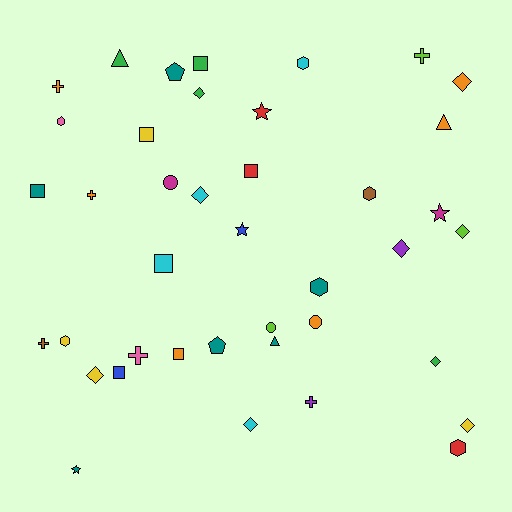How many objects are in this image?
There are 40 objects.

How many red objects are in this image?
There are 3 red objects.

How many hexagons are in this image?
There are 6 hexagons.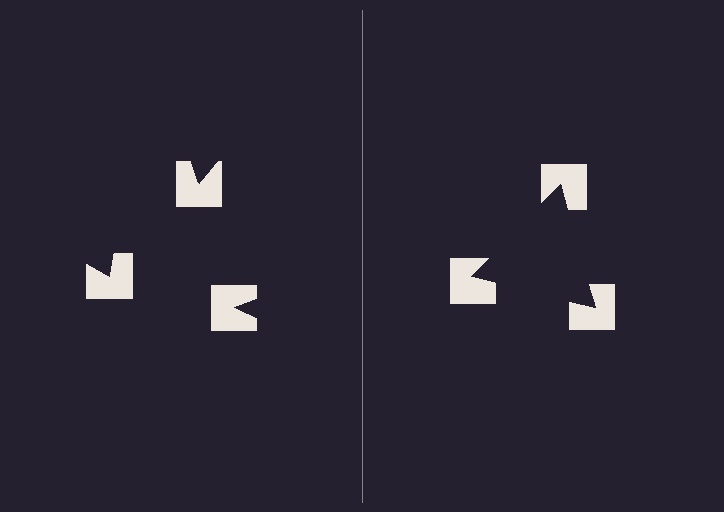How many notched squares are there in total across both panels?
6 — 3 on each side.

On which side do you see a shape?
An illusory triangle appears on the right side. On the left side the wedge cuts are rotated, so no coherent shape forms.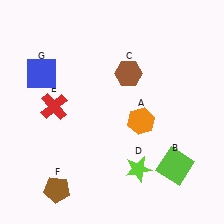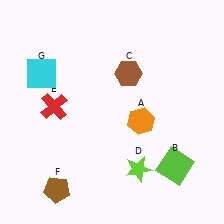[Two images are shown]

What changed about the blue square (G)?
In Image 1, G is blue. In Image 2, it changed to cyan.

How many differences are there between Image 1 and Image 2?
There is 1 difference between the two images.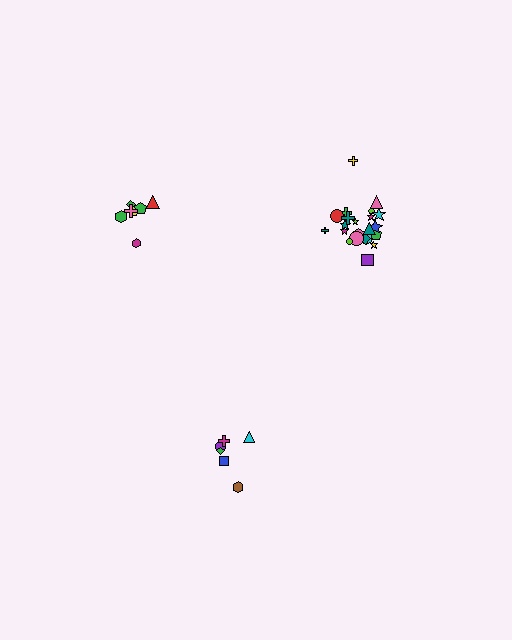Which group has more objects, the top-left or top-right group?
The top-right group.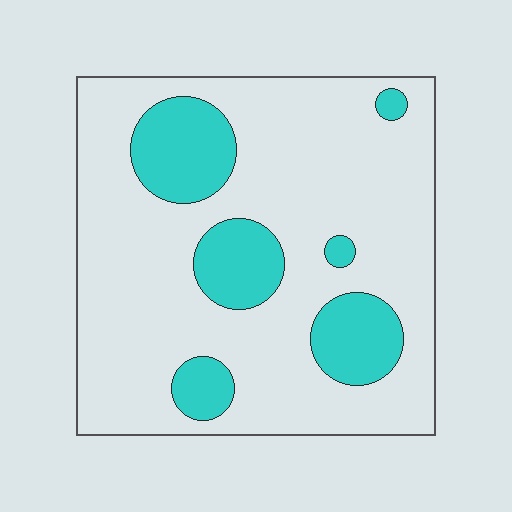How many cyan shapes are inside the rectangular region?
6.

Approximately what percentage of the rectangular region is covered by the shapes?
Approximately 20%.